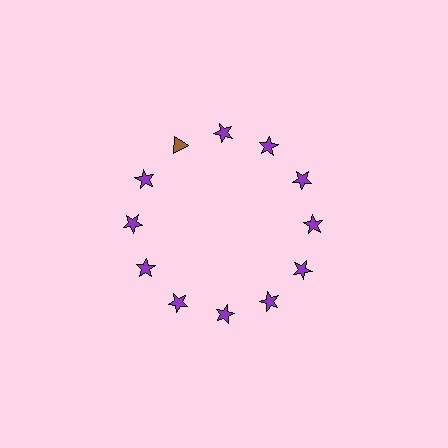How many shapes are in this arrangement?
There are 12 shapes arranged in a ring pattern.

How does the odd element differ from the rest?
It differs in both color (brown instead of purple) and shape (triangle instead of star).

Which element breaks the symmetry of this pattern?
The brown triangle at roughly the 11 o'clock position breaks the symmetry. All other shapes are purple stars.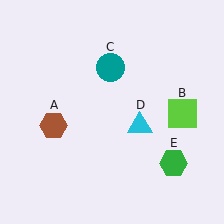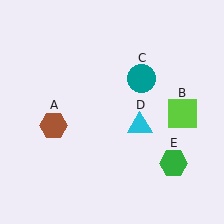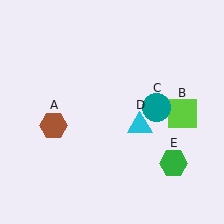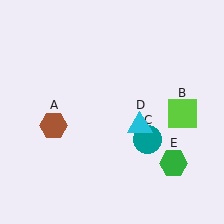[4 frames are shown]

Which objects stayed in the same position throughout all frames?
Brown hexagon (object A) and lime square (object B) and cyan triangle (object D) and green hexagon (object E) remained stationary.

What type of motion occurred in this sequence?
The teal circle (object C) rotated clockwise around the center of the scene.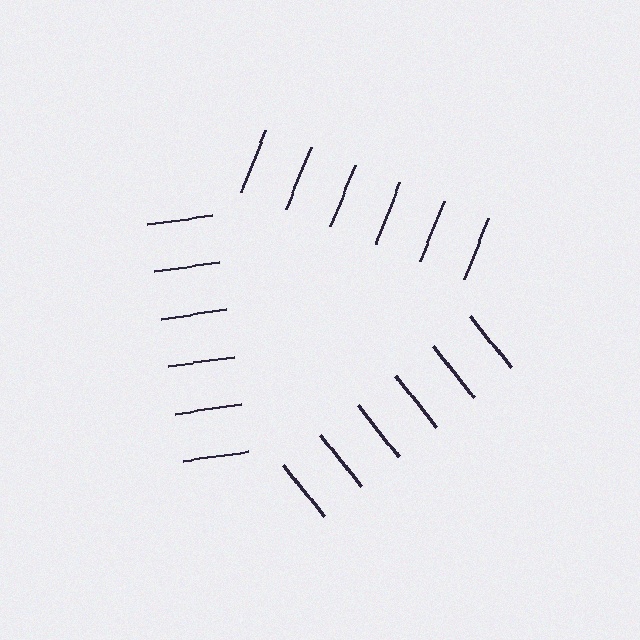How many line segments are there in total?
18 — 6 along each of the 3 edges.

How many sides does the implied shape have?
3 sides — the line-ends trace a triangle.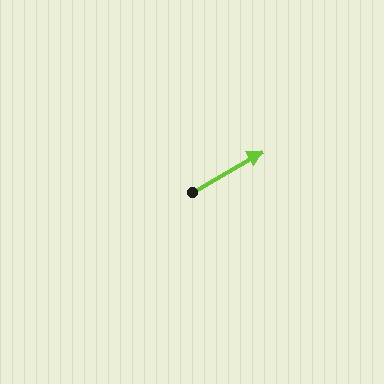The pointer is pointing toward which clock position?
Roughly 2 o'clock.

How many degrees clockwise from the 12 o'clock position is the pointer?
Approximately 60 degrees.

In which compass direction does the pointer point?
Northeast.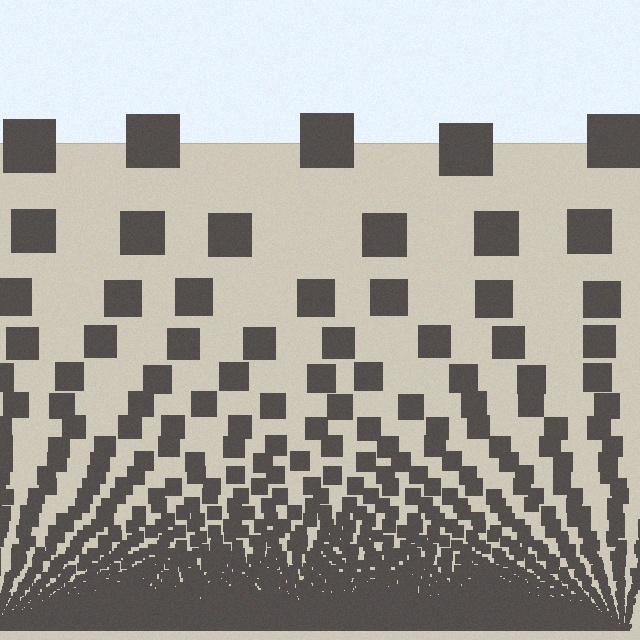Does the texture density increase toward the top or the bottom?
Density increases toward the bottom.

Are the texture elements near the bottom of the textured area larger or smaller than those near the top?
Smaller. The gradient is inverted — elements near the bottom are smaller and denser.